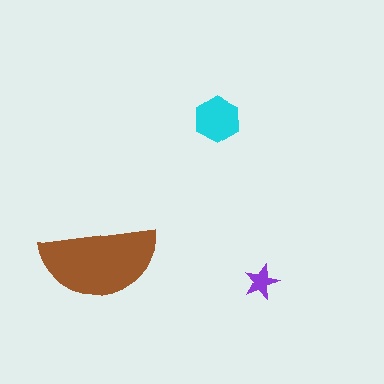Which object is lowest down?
The purple star is bottommost.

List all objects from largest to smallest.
The brown semicircle, the cyan hexagon, the purple star.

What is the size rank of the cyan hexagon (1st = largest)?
2nd.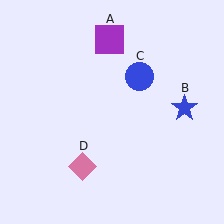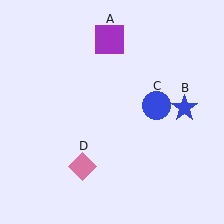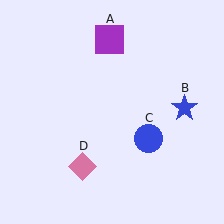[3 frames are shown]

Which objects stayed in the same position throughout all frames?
Purple square (object A) and blue star (object B) and pink diamond (object D) remained stationary.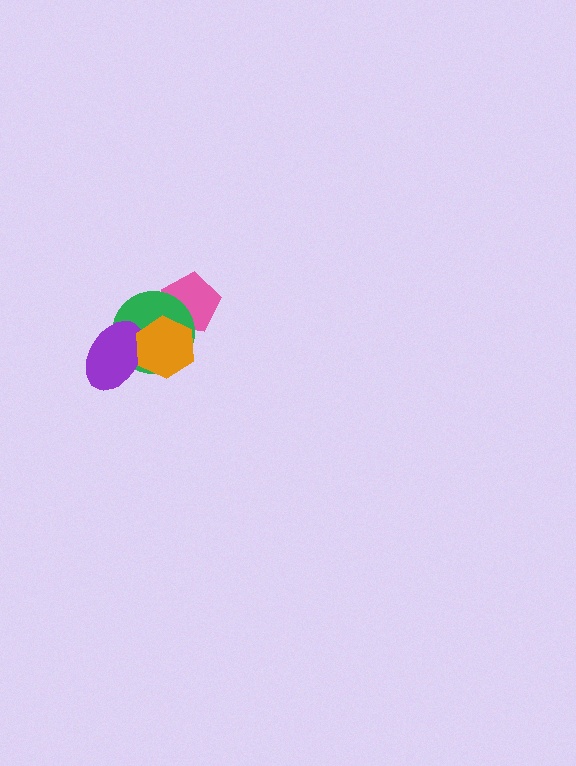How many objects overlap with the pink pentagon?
2 objects overlap with the pink pentagon.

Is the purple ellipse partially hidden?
Yes, it is partially covered by another shape.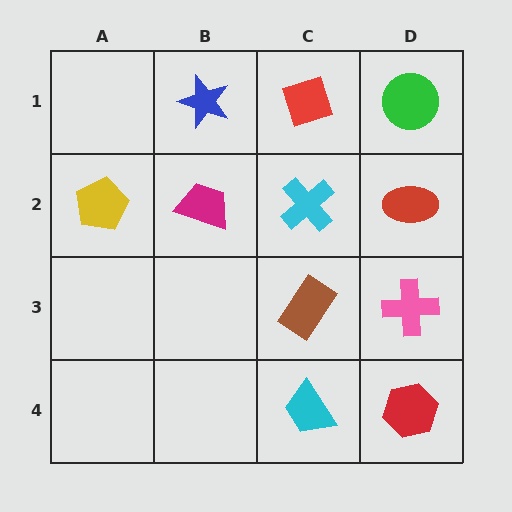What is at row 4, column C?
A cyan trapezoid.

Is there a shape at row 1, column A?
No, that cell is empty.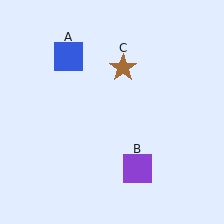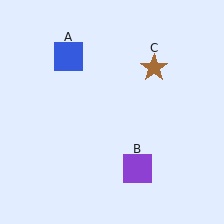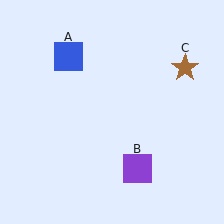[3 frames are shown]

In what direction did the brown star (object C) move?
The brown star (object C) moved right.